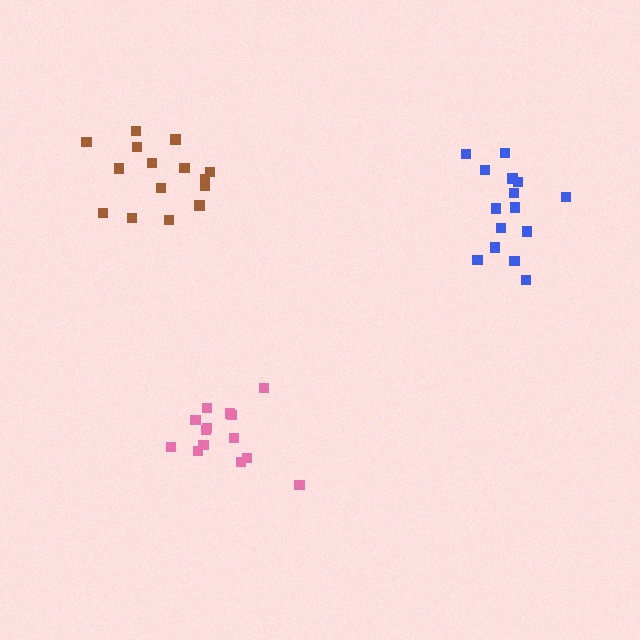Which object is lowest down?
The pink cluster is bottommost.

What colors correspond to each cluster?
The clusters are colored: pink, blue, brown.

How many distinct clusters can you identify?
There are 3 distinct clusters.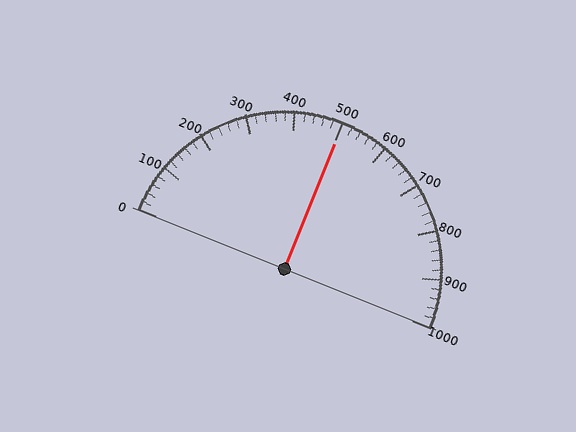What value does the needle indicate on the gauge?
The needle indicates approximately 500.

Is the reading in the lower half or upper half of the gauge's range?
The reading is in the upper half of the range (0 to 1000).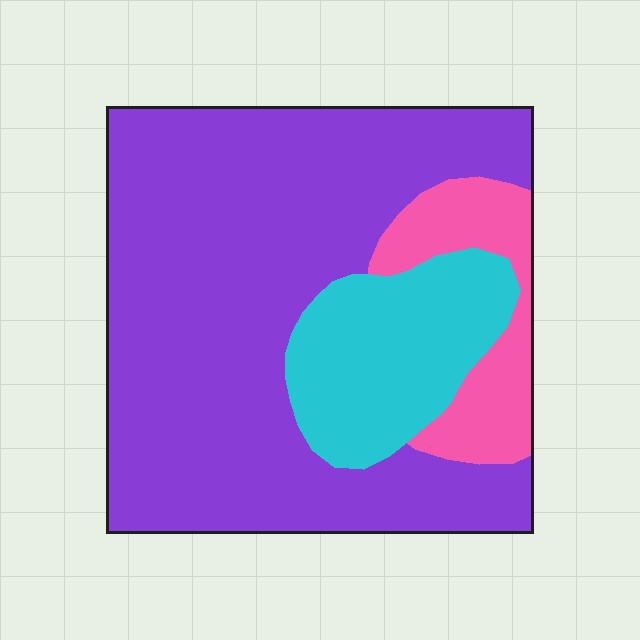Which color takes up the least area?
Pink, at roughly 10%.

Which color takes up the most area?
Purple, at roughly 70%.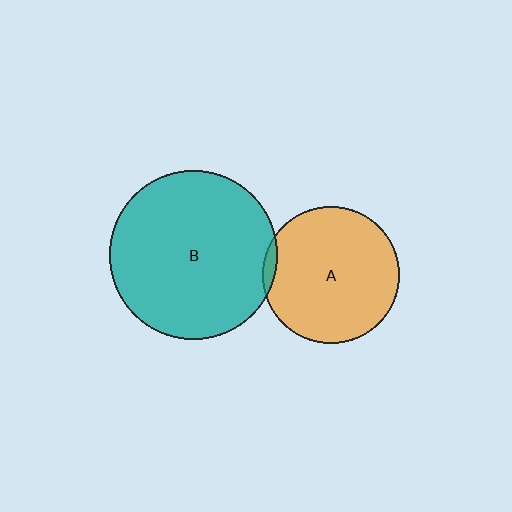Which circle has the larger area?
Circle B (teal).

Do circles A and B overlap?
Yes.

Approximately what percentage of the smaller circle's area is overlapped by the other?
Approximately 5%.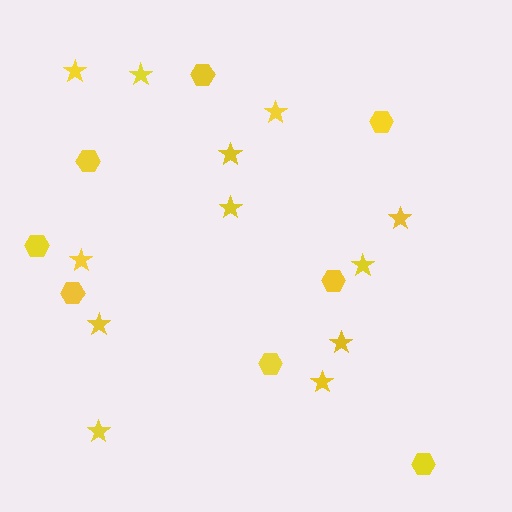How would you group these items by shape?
There are 2 groups: one group of stars (12) and one group of hexagons (8).